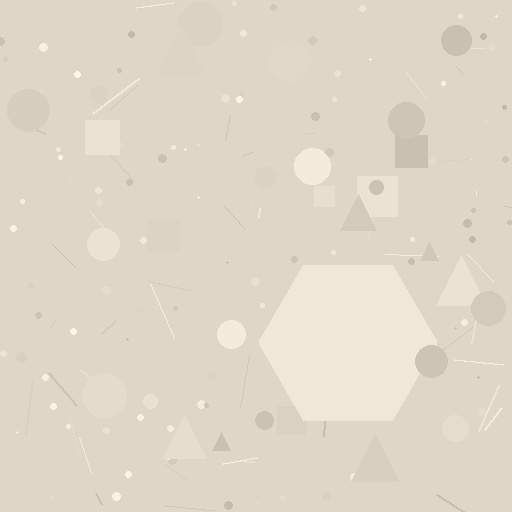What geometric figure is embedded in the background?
A hexagon is embedded in the background.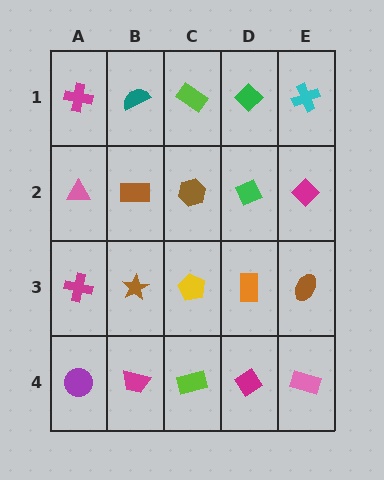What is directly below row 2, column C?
A yellow pentagon.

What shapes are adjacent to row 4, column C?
A yellow pentagon (row 3, column C), a magenta trapezoid (row 4, column B), a magenta diamond (row 4, column D).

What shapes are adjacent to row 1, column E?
A magenta diamond (row 2, column E), a green diamond (row 1, column D).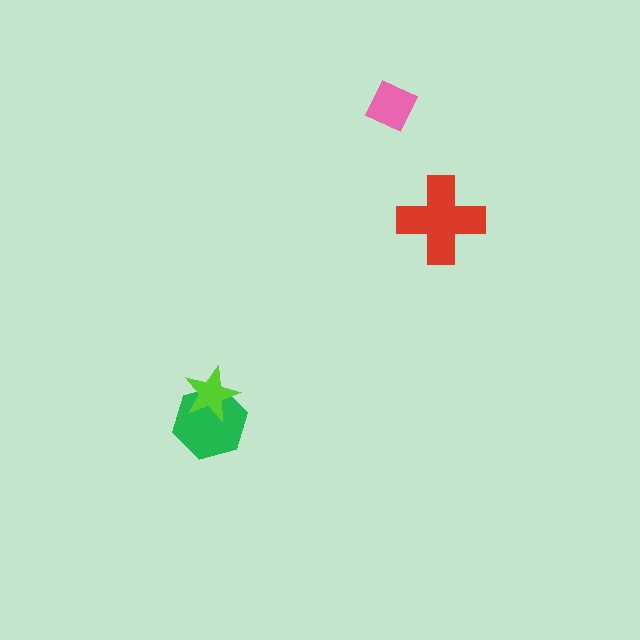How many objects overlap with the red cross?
0 objects overlap with the red cross.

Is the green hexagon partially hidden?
Yes, it is partially covered by another shape.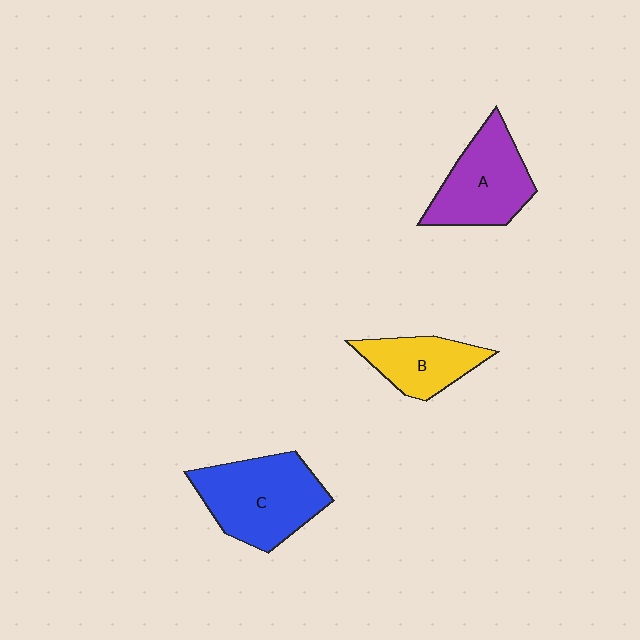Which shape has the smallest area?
Shape B (yellow).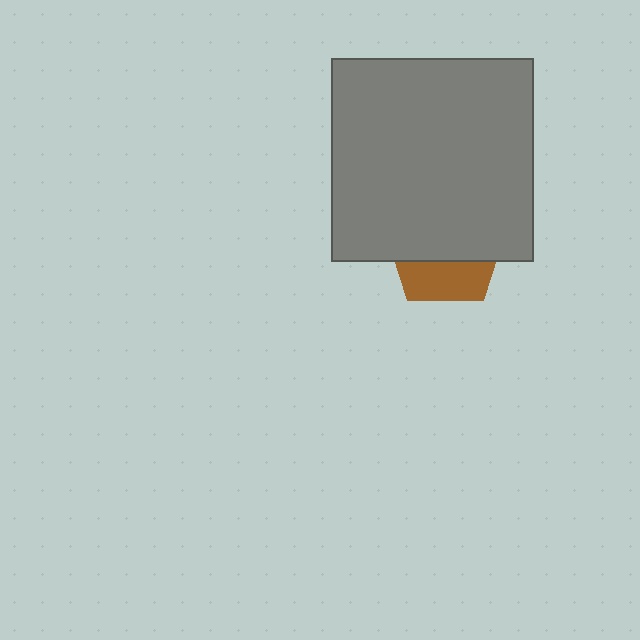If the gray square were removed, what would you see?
You would see the complete brown pentagon.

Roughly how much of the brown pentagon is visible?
A small part of it is visible (roughly 36%).